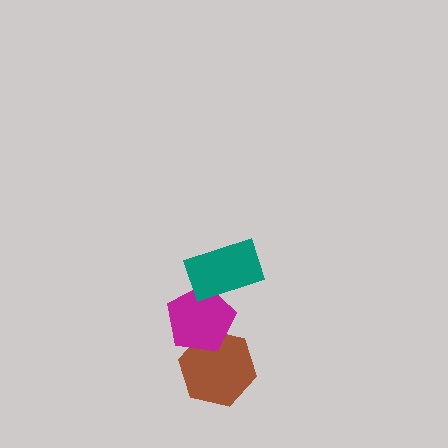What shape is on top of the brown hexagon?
The magenta pentagon is on top of the brown hexagon.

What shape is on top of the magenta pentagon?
The teal rectangle is on top of the magenta pentagon.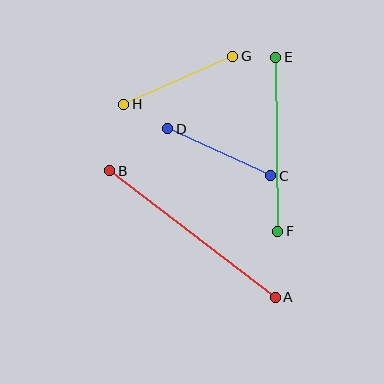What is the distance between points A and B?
The distance is approximately 209 pixels.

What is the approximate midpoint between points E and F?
The midpoint is at approximately (277, 144) pixels.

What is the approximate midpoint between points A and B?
The midpoint is at approximately (193, 234) pixels.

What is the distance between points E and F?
The distance is approximately 174 pixels.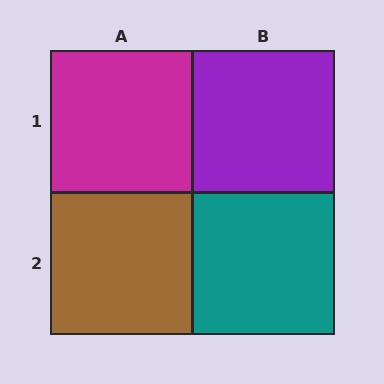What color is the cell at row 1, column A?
Magenta.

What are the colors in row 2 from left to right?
Brown, teal.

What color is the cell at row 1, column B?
Purple.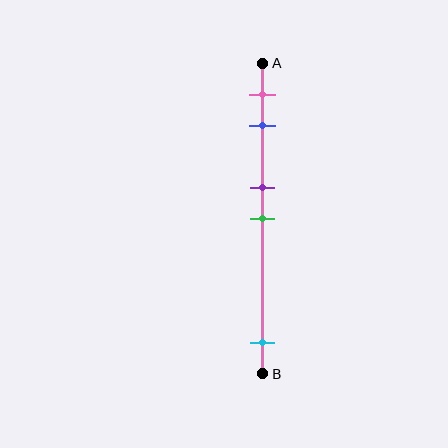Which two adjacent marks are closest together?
The purple and green marks are the closest adjacent pair.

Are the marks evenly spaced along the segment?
No, the marks are not evenly spaced.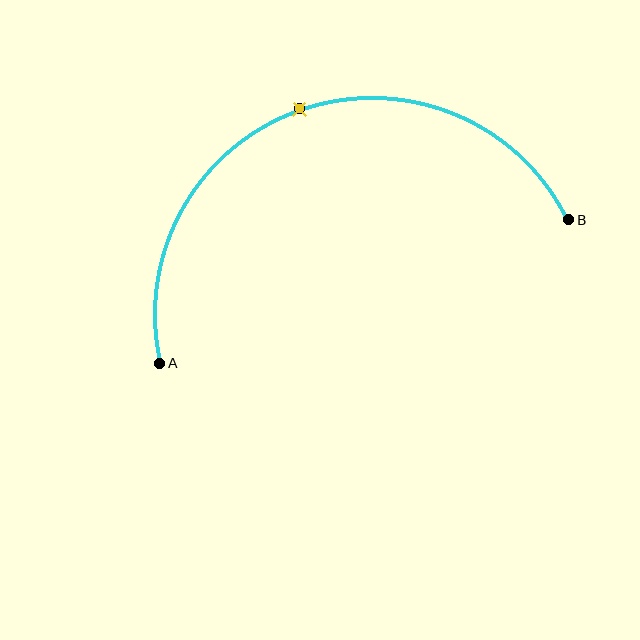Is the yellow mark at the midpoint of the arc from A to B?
Yes. The yellow mark lies on the arc at equal arc-length from both A and B — it is the arc midpoint.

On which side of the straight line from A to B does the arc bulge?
The arc bulges above the straight line connecting A and B.